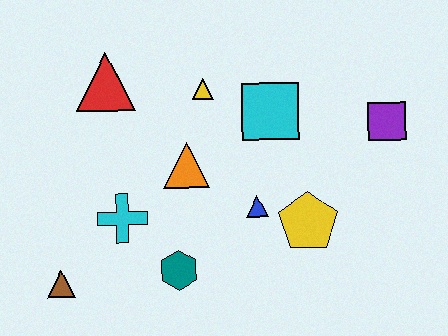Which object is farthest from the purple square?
The brown triangle is farthest from the purple square.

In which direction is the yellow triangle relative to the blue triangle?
The yellow triangle is above the blue triangle.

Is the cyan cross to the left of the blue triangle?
Yes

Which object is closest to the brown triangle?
The cyan cross is closest to the brown triangle.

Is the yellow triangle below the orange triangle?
No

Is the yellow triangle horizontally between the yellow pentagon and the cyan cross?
Yes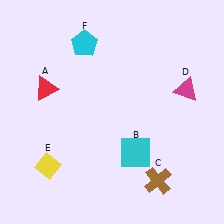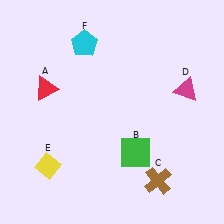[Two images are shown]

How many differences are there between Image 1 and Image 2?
There is 1 difference between the two images.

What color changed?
The square (B) changed from cyan in Image 1 to green in Image 2.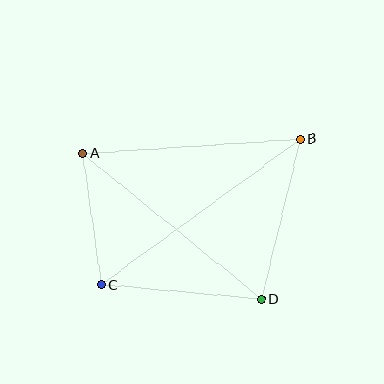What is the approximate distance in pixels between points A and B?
The distance between A and B is approximately 218 pixels.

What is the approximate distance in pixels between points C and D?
The distance between C and D is approximately 161 pixels.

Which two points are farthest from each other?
Points B and C are farthest from each other.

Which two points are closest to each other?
Points A and C are closest to each other.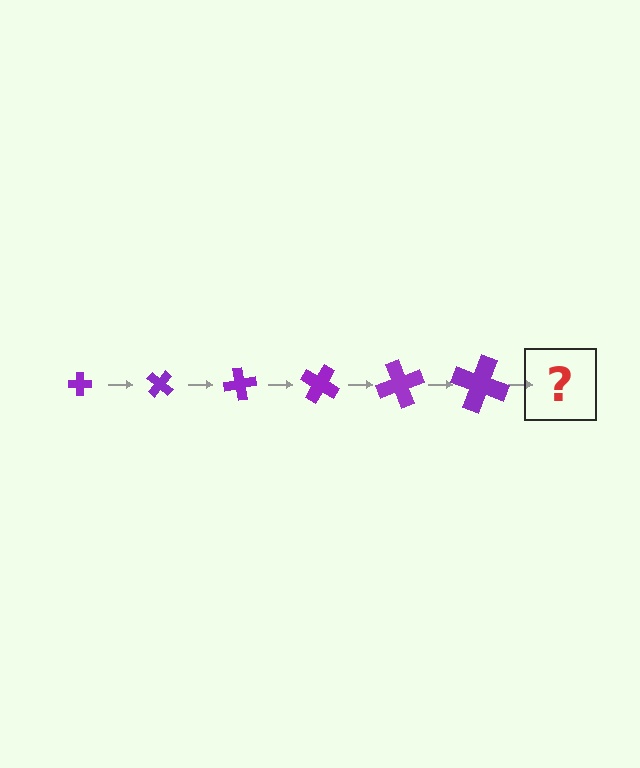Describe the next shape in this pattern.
It should be a cross, larger than the previous one and rotated 240 degrees from the start.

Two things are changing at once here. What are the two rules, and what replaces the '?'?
The two rules are that the cross grows larger each step and it rotates 40 degrees each step. The '?' should be a cross, larger than the previous one and rotated 240 degrees from the start.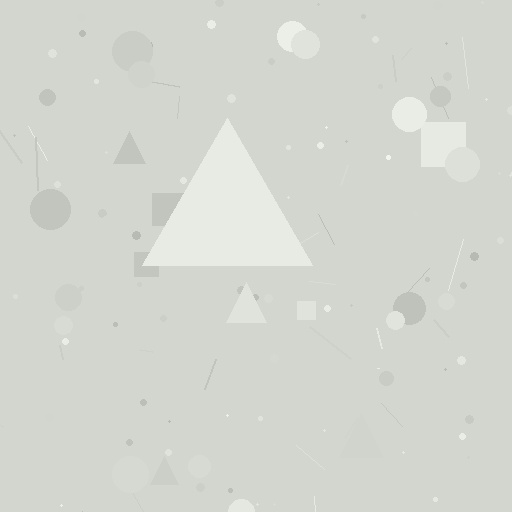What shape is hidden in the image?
A triangle is hidden in the image.